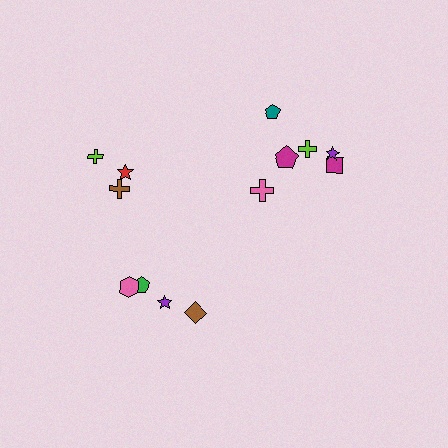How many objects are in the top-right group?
There are 6 objects.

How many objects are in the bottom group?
There are 4 objects.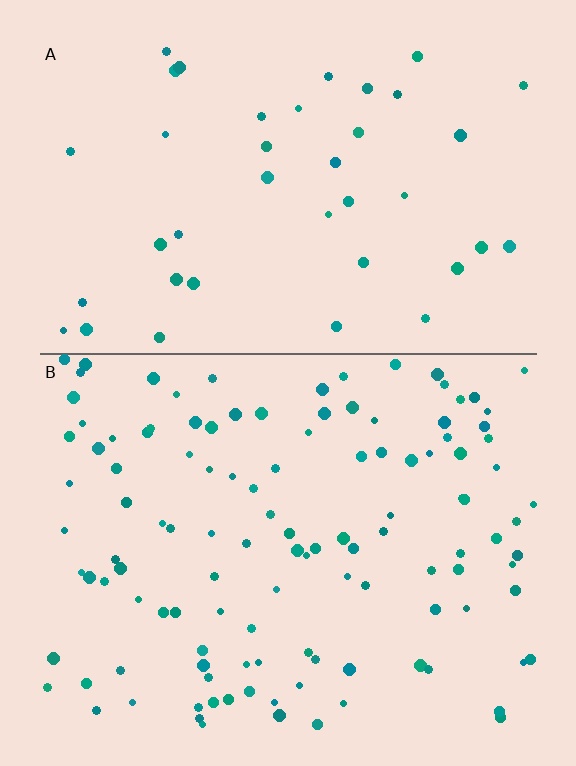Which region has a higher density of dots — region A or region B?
B (the bottom).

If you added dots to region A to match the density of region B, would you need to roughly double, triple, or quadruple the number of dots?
Approximately triple.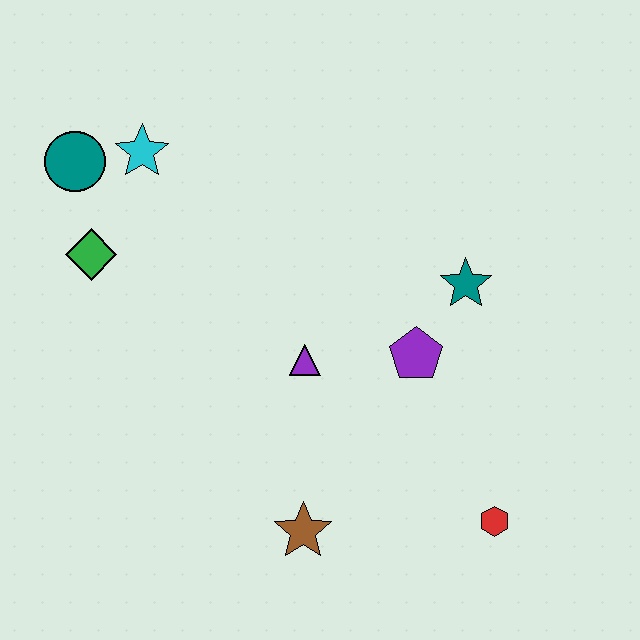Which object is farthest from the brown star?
The teal circle is farthest from the brown star.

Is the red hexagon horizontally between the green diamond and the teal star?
No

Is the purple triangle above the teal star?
No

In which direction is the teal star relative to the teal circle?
The teal star is to the right of the teal circle.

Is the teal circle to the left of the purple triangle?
Yes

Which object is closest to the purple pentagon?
The teal star is closest to the purple pentagon.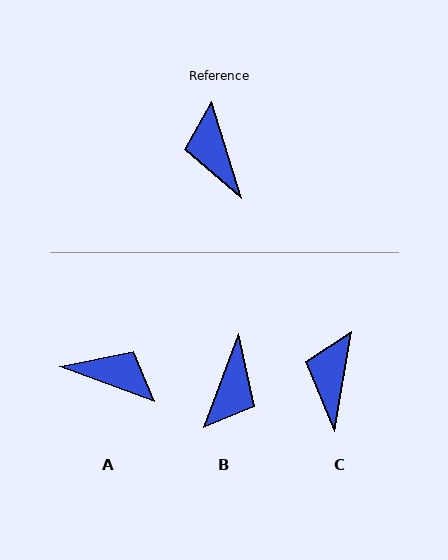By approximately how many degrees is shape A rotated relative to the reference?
Approximately 128 degrees clockwise.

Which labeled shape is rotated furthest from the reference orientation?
B, about 143 degrees away.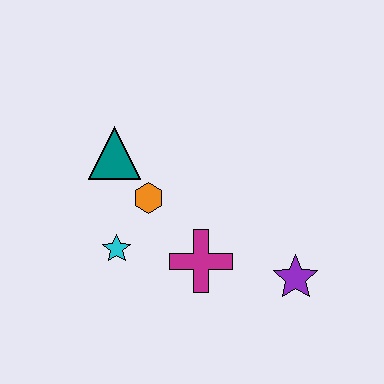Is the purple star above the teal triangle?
No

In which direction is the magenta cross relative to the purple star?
The magenta cross is to the left of the purple star.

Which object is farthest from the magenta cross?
The teal triangle is farthest from the magenta cross.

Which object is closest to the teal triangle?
The orange hexagon is closest to the teal triangle.